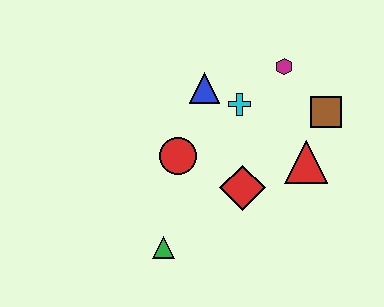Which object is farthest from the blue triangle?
The green triangle is farthest from the blue triangle.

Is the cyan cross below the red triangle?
No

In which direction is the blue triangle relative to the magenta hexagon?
The blue triangle is to the left of the magenta hexagon.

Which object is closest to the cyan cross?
The blue triangle is closest to the cyan cross.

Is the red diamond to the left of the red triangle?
Yes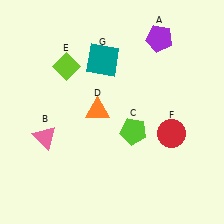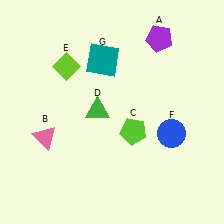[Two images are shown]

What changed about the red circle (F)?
In Image 1, F is red. In Image 2, it changed to blue.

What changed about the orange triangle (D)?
In Image 1, D is orange. In Image 2, it changed to green.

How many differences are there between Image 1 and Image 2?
There are 2 differences between the two images.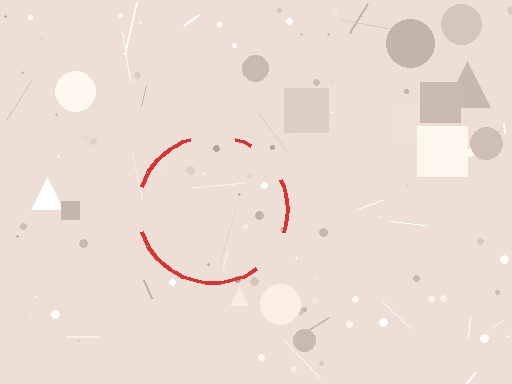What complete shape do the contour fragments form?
The contour fragments form a circle.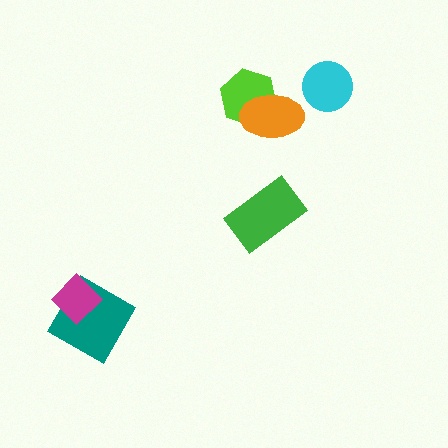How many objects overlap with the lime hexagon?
1 object overlaps with the lime hexagon.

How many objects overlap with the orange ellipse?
1 object overlaps with the orange ellipse.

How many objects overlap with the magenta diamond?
1 object overlaps with the magenta diamond.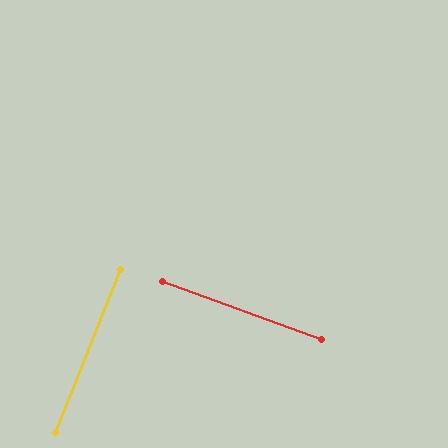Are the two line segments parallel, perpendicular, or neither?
Perpendicular — they meet at approximately 88°.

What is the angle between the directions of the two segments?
Approximately 88 degrees.